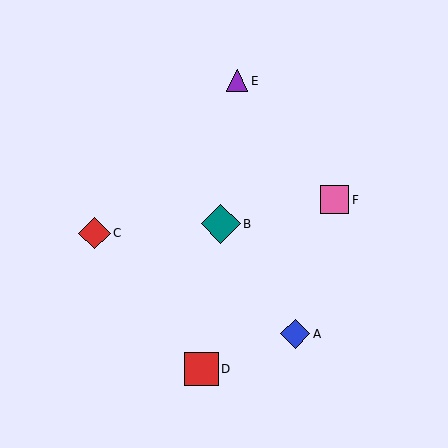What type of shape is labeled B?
Shape B is a teal diamond.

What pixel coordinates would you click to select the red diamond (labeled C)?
Click at (94, 233) to select the red diamond C.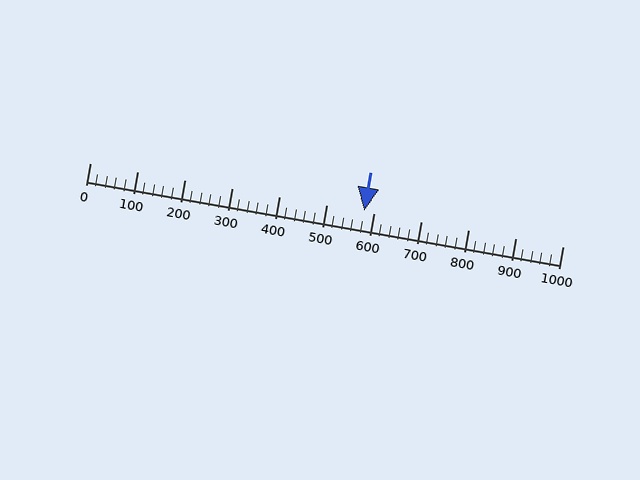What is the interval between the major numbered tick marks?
The major tick marks are spaced 100 units apart.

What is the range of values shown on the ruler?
The ruler shows values from 0 to 1000.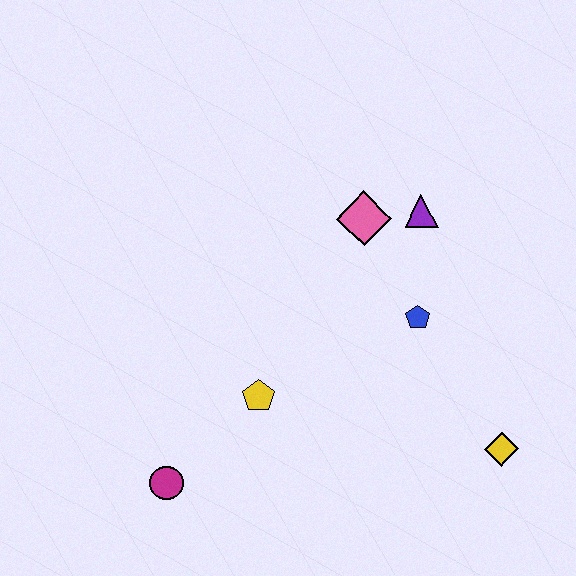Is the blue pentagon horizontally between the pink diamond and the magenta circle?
No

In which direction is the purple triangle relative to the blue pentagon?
The purple triangle is above the blue pentagon.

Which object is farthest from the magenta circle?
The purple triangle is farthest from the magenta circle.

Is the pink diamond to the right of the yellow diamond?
No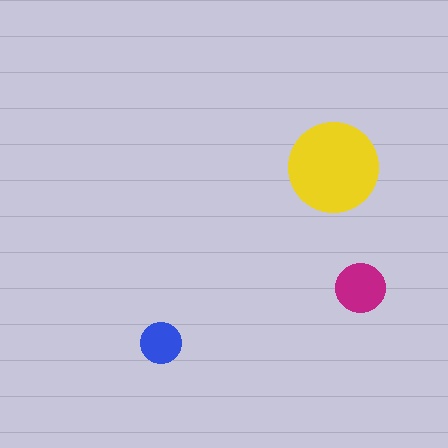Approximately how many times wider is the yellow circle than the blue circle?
About 2 times wider.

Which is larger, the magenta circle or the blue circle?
The magenta one.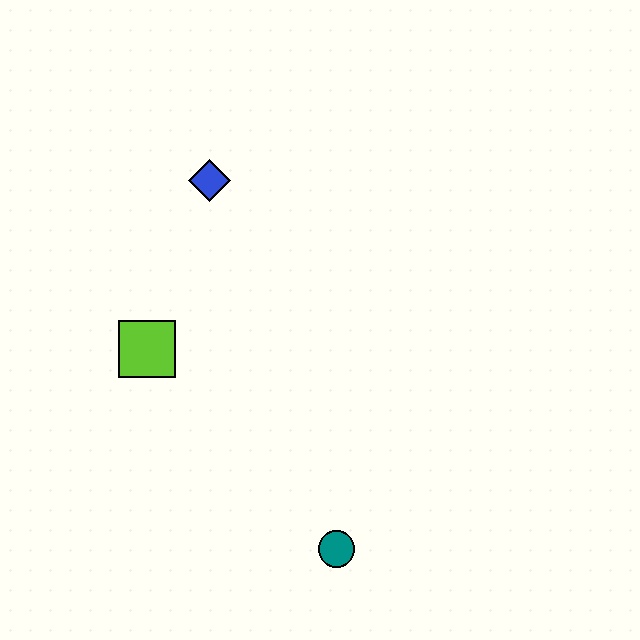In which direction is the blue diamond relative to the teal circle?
The blue diamond is above the teal circle.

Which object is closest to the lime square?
The blue diamond is closest to the lime square.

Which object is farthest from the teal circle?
The blue diamond is farthest from the teal circle.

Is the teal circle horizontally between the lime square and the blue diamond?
No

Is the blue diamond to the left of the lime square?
No